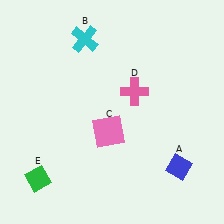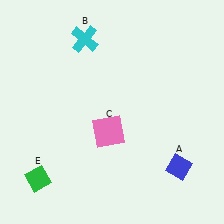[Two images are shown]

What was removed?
The pink cross (D) was removed in Image 2.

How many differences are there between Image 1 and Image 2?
There is 1 difference between the two images.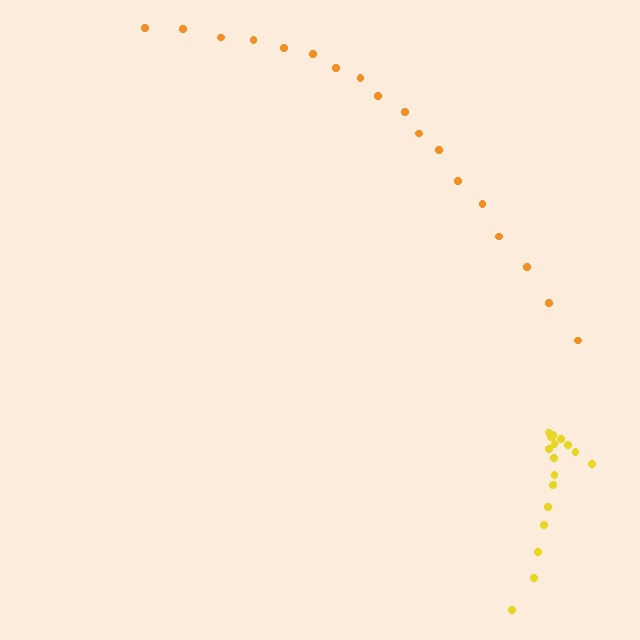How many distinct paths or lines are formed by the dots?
There are 2 distinct paths.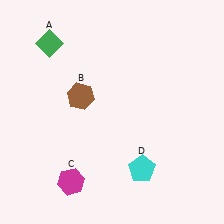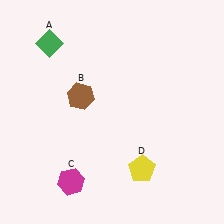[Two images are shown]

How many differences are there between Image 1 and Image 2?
There is 1 difference between the two images.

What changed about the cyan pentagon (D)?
In Image 1, D is cyan. In Image 2, it changed to yellow.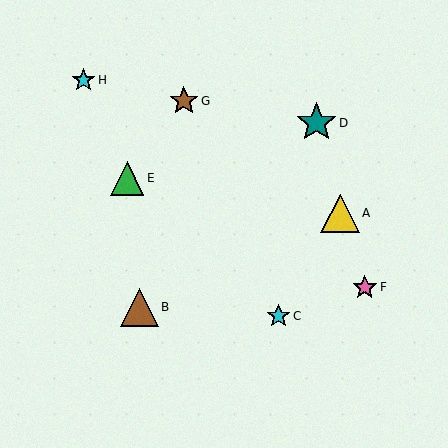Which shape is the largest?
The teal star (labeled D) is the largest.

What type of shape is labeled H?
Shape H is a cyan star.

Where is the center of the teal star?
The center of the teal star is at (316, 123).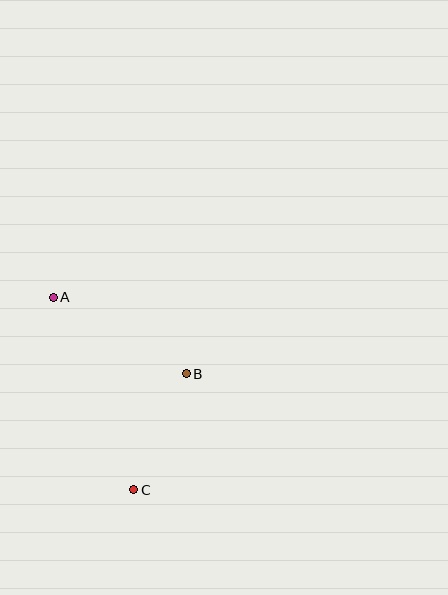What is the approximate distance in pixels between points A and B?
The distance between A and B is approximately 154 pixels.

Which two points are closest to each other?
Points B and C are closest to each other.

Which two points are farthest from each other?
Points A and C are farthest from each other.